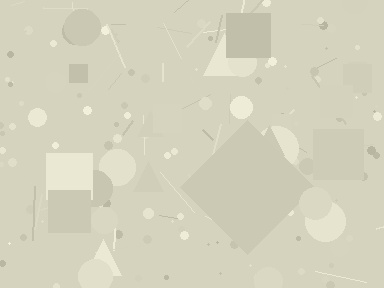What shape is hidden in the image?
A diamond is hidden in the image.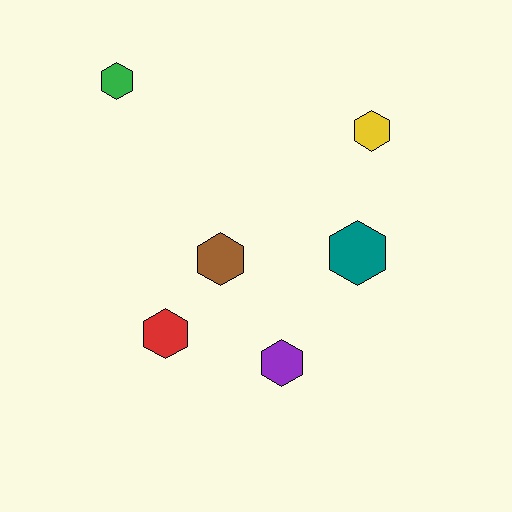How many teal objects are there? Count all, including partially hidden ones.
There is 1 teal object.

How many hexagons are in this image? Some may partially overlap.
There are 6 hexagons.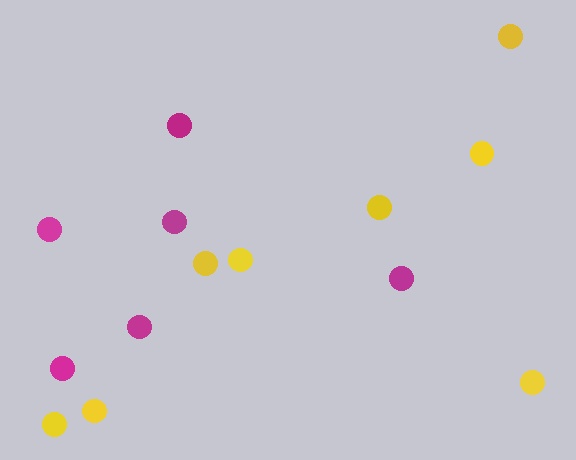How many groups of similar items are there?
There are 2 groups: one group of yellow circles (8) and one group of magenta circles (6).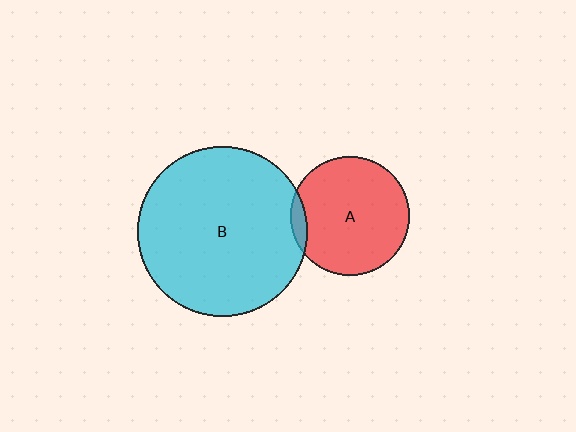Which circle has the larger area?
Circle B (cyan).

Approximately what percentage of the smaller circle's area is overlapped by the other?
Approximately 5%.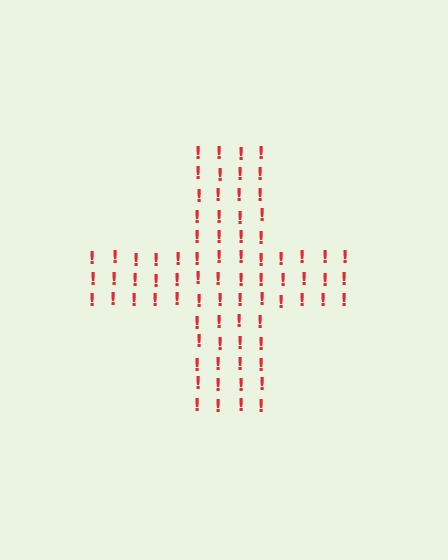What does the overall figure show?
The overall figure shows a cross.